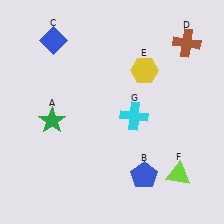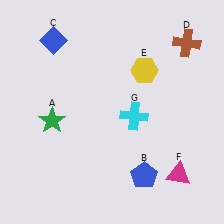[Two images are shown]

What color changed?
The triangle (F) changed from lime in Image 1 to magenta in Image 2.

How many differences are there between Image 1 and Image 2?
There is 1 difference between the two images.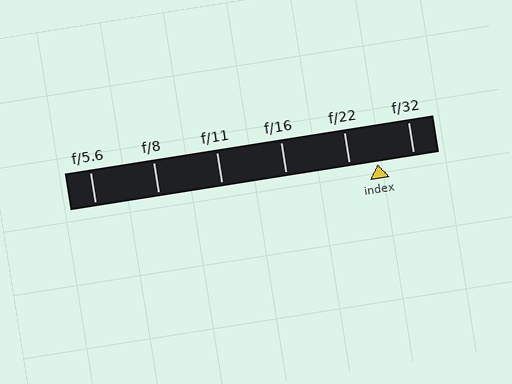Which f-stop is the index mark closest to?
The index mark is closest to f/22.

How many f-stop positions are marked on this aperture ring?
There are 6 f-stop positions marked.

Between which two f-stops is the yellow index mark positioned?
The index mark is between f/22 and f/32.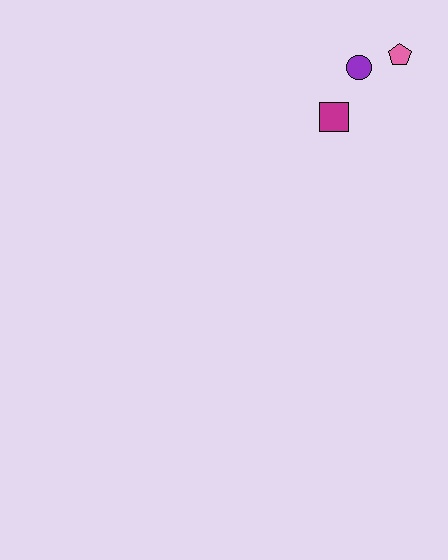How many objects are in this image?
There are 3 objects.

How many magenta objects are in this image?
There is 1 magenta object.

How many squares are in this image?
There is 1 square.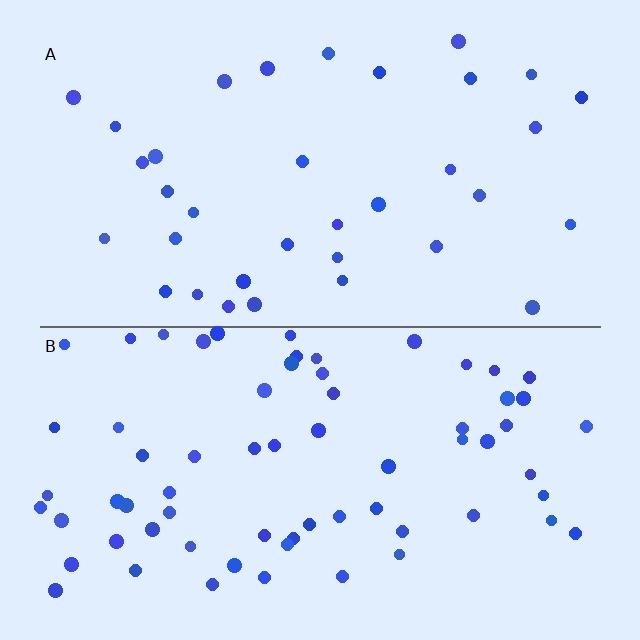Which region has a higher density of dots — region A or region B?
B (the bottom).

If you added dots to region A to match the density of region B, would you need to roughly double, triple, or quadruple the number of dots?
Approximately double.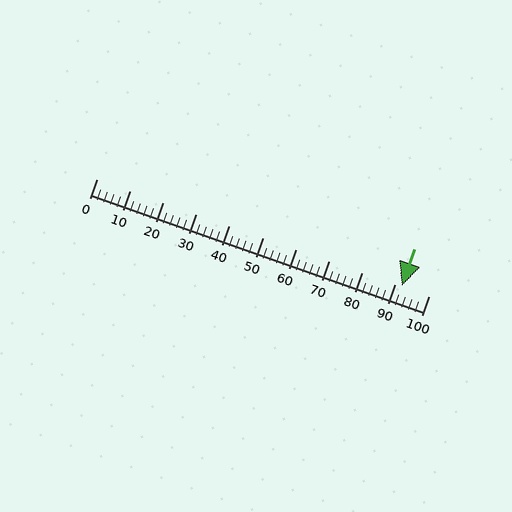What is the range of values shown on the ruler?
The ruler shows values from 0 to 100.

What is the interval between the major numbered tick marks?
The major tick marks are spaced 10 units apart.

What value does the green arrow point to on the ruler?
The green arrow points to approximately 92.